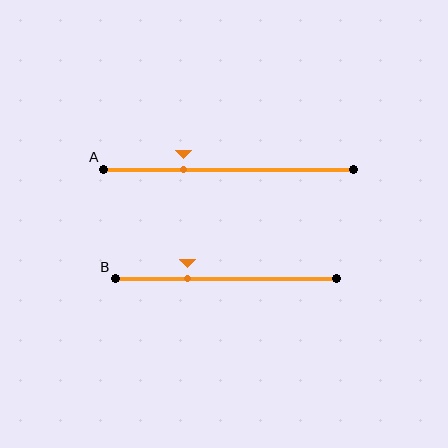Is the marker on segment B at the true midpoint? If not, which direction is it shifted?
No, the marker on segment B is shifted to the left by about 18% of the segment length.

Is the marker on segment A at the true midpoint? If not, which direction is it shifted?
No, the marker on segment A is shifted to the left by about 18% of the segment length.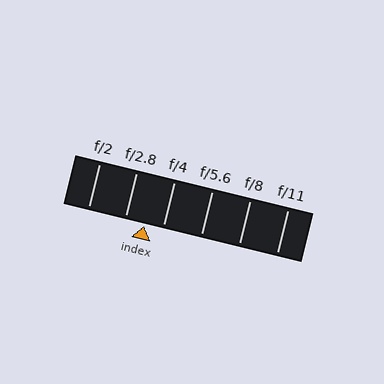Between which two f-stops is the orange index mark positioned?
The index mark is between f/2.8 and f/4.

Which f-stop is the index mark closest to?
The index mark is closest to f/4.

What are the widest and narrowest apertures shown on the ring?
The widest aperture shown is f/2 and the narrowest is f/11.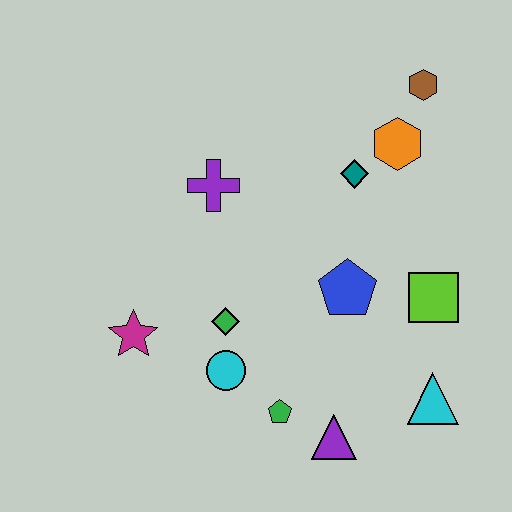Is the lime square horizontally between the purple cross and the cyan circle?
No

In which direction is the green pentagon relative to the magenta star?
The green pentagon is to the right of the magenta star.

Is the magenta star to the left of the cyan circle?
Yes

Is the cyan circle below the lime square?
Yes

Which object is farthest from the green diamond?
The brown hexagon is farthest from the green diamond.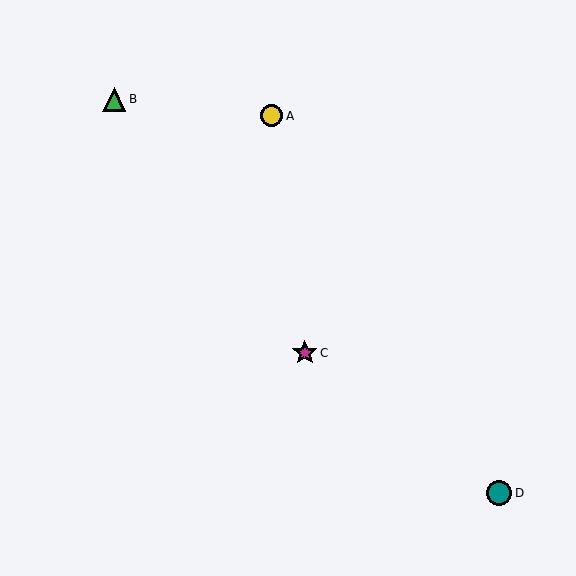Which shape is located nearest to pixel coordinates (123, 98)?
The green triangle (labeled B) at (114, 99) is nearest to that location.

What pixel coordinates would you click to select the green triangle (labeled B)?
Click at (114, 99) to select the green triangle B.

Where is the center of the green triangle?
The center of the green triangle is at (114, 99).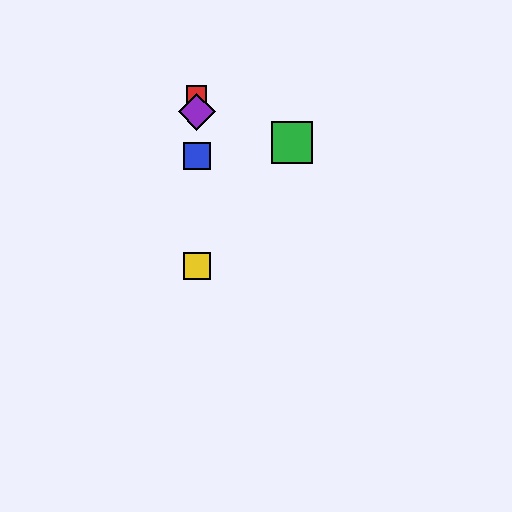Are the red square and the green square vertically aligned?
No, the red square is at x≈197 and the green square is at x≈292.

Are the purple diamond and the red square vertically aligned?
Yes, both are at x≈197.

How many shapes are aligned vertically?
4 shapes (the red square, the blue square, the yellow square, the purple diamond) are aligned vertically.